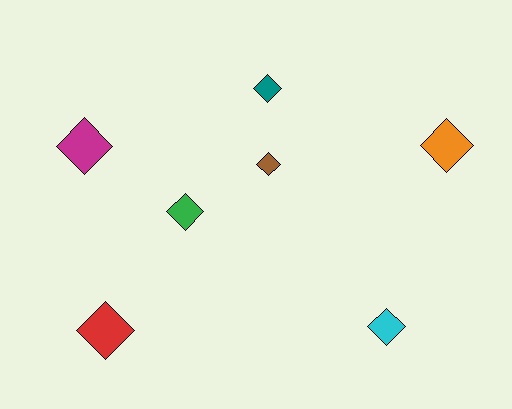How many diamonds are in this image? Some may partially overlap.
There are 7 diamonds.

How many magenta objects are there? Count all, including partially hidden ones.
There is 1 magenta object.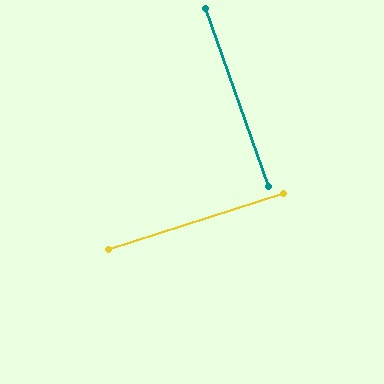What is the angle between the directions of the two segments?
Approximately 88 degrees.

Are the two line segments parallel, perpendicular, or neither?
Perpendicular — they meet at approximately 88°.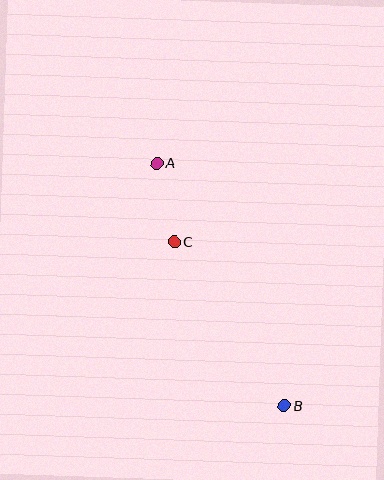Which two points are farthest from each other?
Points A and B are farthest from each other.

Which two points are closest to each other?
Points A and C are closest to each other.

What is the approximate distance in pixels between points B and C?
The distance between B and C is approximately 198 pixels.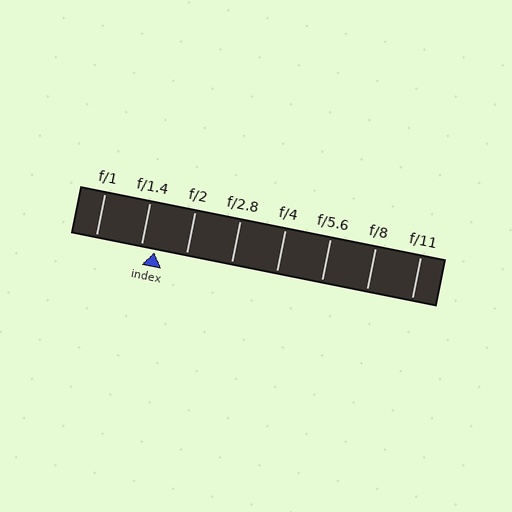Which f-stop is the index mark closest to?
The index mark is closest to f/1.4.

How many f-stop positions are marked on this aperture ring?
There are 8 f-stop positions marked.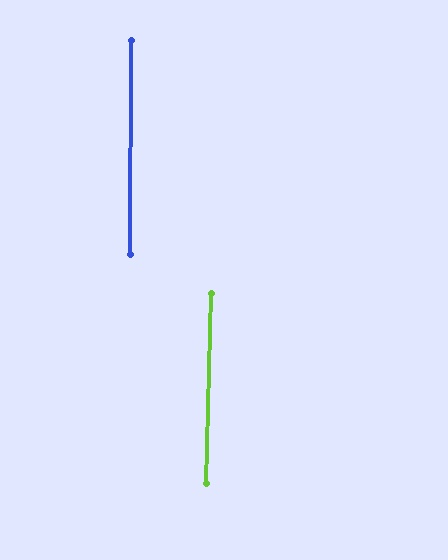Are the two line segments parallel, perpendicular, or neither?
Parallel — their directions differ by only 1.1°.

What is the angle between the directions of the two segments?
Approximately 1 degree.